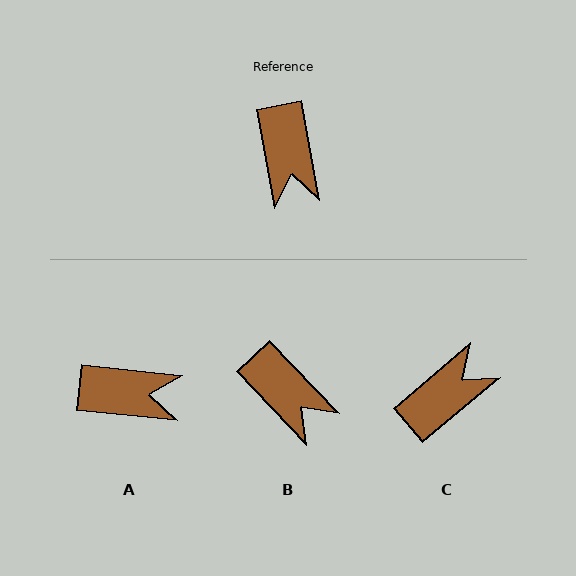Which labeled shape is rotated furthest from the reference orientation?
C, about 120 degrees away.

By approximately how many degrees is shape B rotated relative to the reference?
Approximately 33 degrees counter-clockwise.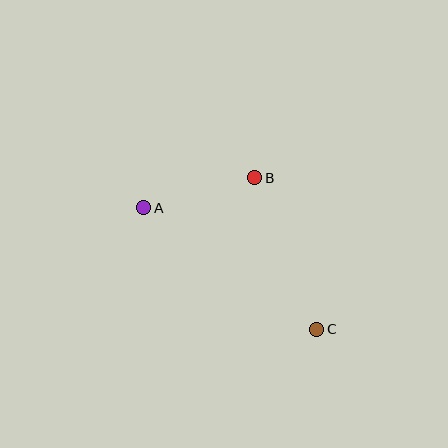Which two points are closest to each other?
Points A and B are closest to each other.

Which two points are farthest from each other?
Points A and C are farthest from each other.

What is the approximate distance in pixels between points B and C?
The distance between B and C is approximately 164 pixels.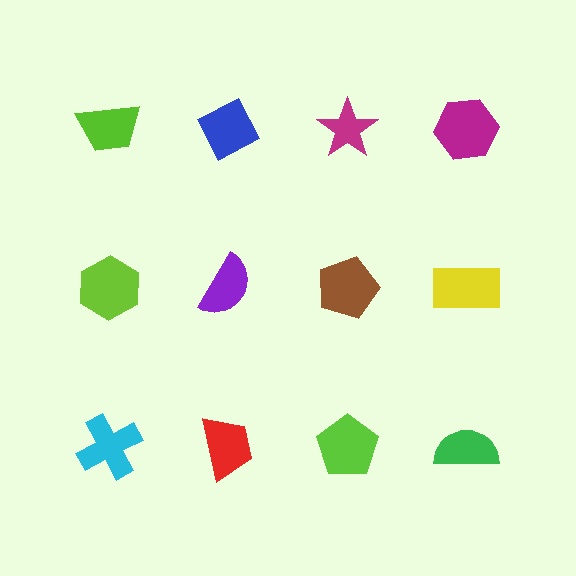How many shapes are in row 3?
4 shapes.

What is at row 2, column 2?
A purple semicircle.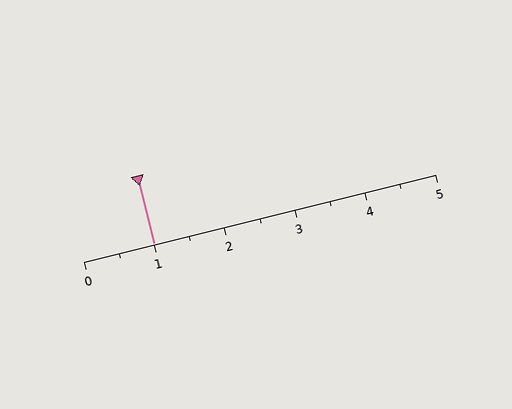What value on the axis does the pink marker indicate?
The marker indicates approximately 1.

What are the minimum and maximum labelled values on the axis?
The axis runs from 0 to 5.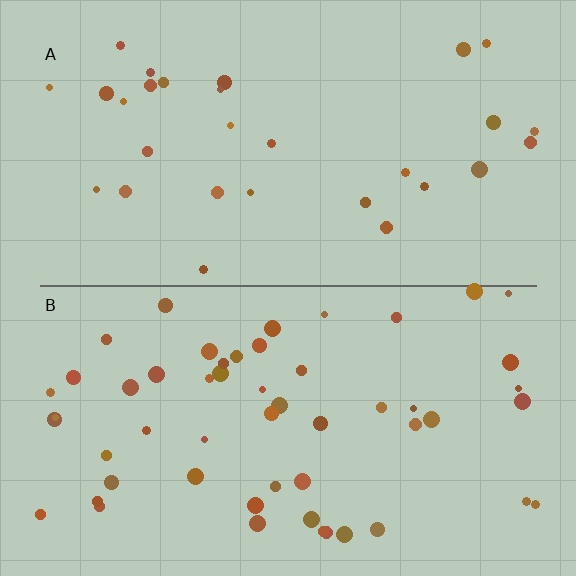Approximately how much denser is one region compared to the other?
Approximately 1.8× — region B over region A.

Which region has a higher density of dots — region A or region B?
B (the bottom).